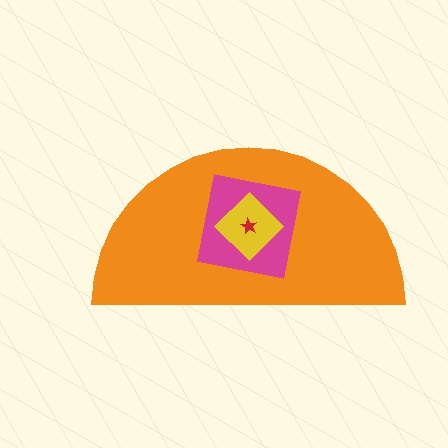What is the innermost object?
The red star.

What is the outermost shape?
The orange semicircle.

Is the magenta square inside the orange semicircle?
Yes.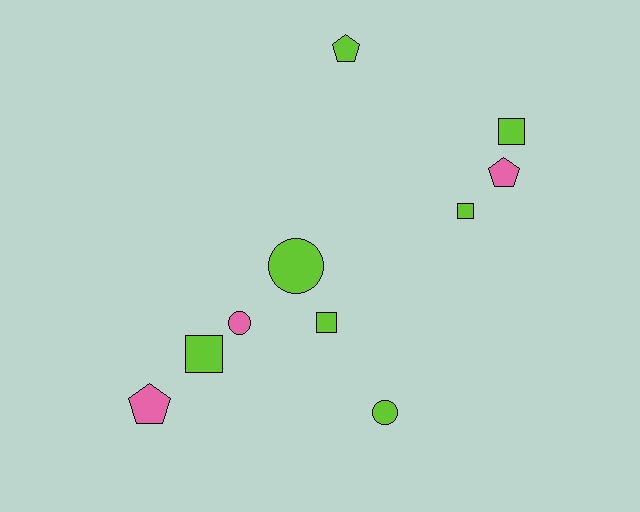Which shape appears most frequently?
Square, with 4 objects.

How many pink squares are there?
There are no pink squares.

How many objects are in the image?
There are 10 objects.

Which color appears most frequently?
Lime, with 7 objects.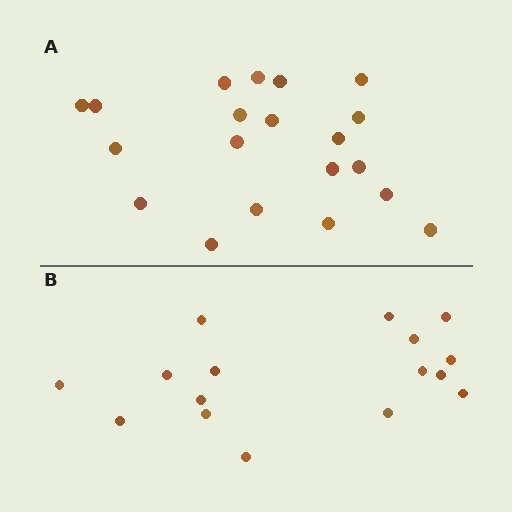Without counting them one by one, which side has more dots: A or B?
Region A (the top region) has more dots.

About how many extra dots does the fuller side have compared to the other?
Region A has about 4 more dots than region B.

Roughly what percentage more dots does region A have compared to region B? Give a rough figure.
About 25% more.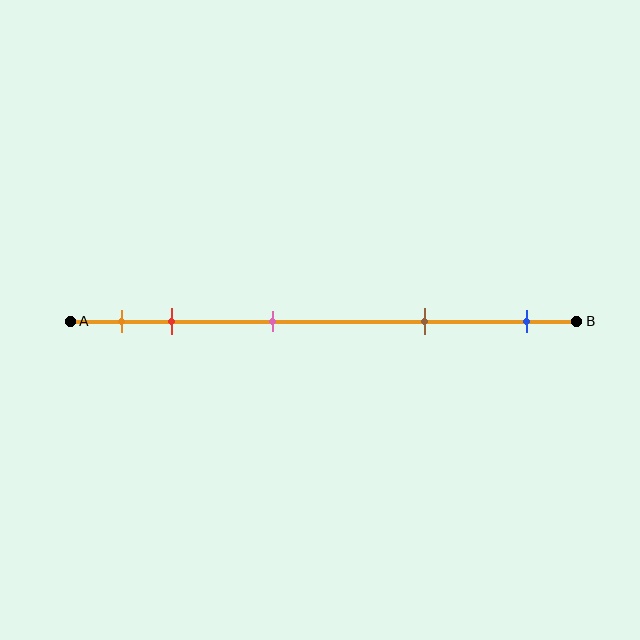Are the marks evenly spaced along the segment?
No, the marks are not evenly spaced.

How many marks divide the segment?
There are 5 marks dividing the segment.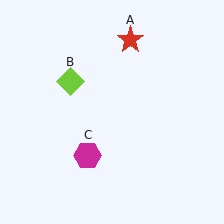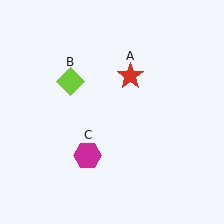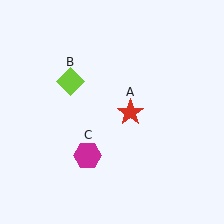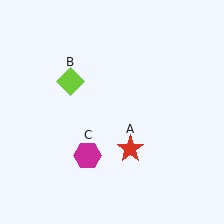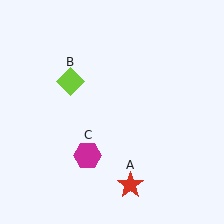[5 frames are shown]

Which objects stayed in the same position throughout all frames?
Lime diamond (object B) and magenta hexagon (object C) remained stationary.